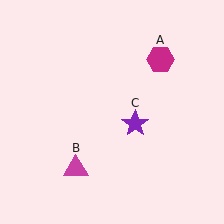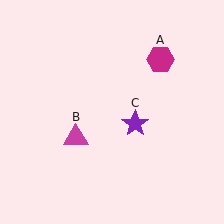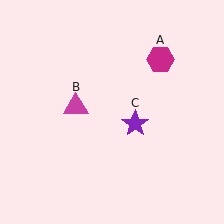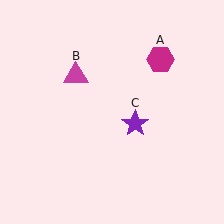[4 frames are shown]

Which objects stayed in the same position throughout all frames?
Magenta hexagon (object A) and purple star (object C) remained stationary.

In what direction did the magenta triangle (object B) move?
The magenta triangle (object B) moved up.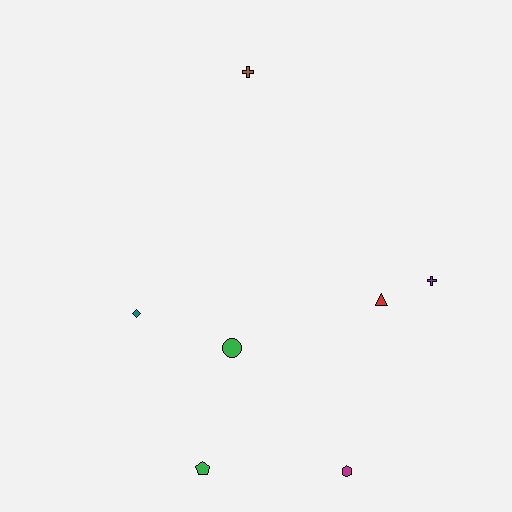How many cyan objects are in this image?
There are no cyan objects.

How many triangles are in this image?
There is 1 triangle.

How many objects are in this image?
There are 7 objects.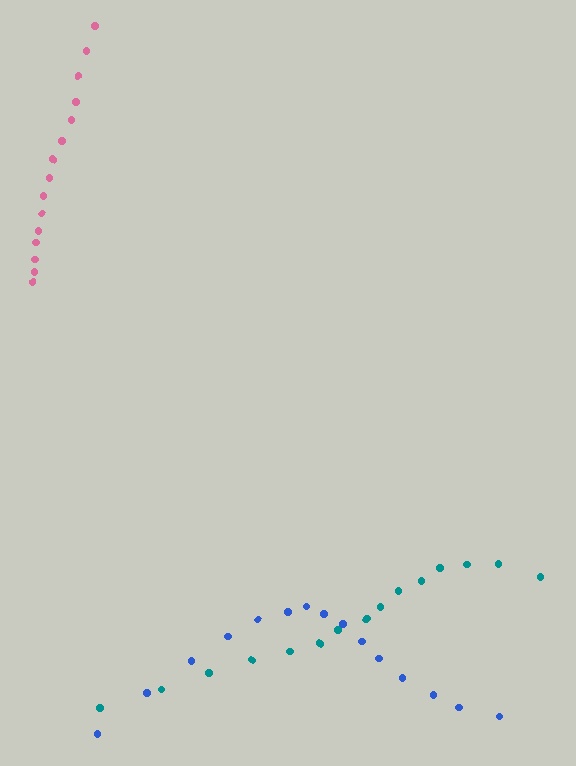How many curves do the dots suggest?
There are 3 distinct paths.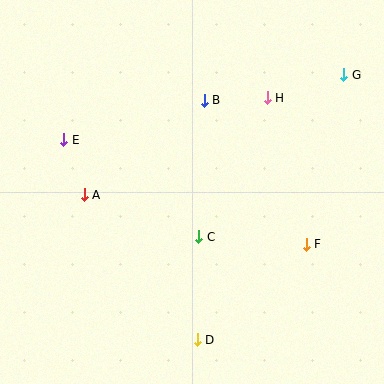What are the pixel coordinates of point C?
Point C is at (199, 237).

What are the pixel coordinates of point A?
Point A is at (84, 195).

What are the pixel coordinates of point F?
Point F is at (306, 244).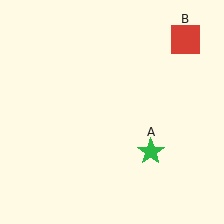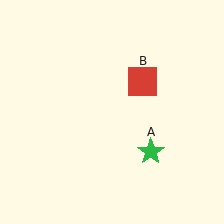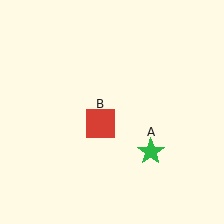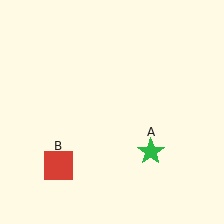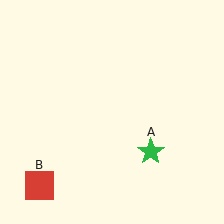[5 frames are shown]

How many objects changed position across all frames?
1 object changed position: red square (object B).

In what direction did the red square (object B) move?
The red square (object B) moved down and to the left.